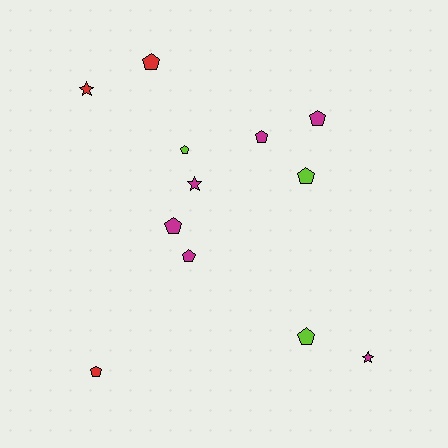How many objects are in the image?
There are 12 objects.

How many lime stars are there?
There are no lime stars.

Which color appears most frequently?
Magenta, with 6 objects.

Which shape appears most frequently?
Pentagon, with 9 objects.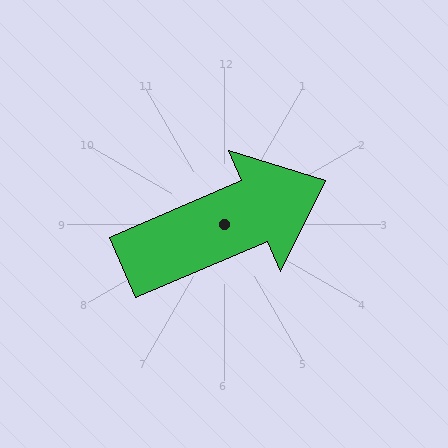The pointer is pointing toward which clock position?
Roughly 2 o'clock.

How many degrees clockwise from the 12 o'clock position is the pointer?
Approximately 67 degrees.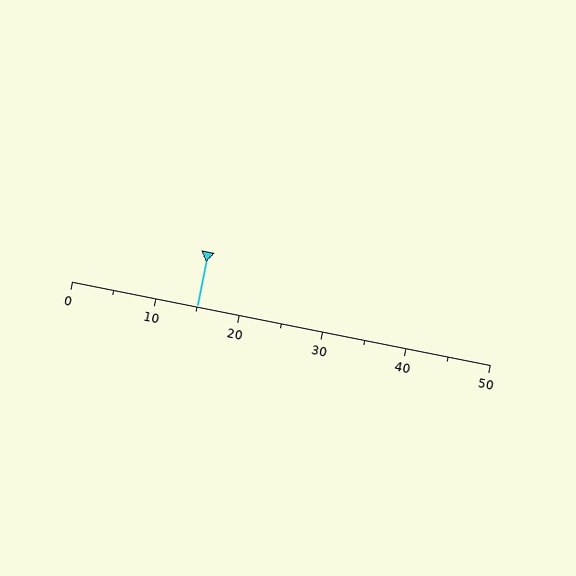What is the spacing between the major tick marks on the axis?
The major ticks are spaced 10 apart.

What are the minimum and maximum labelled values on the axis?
The axis runs from 0 to 50.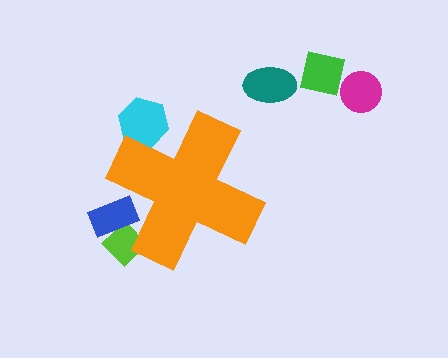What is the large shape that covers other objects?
An orange cross.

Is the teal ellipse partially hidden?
No, the teal ellipse is fully visible.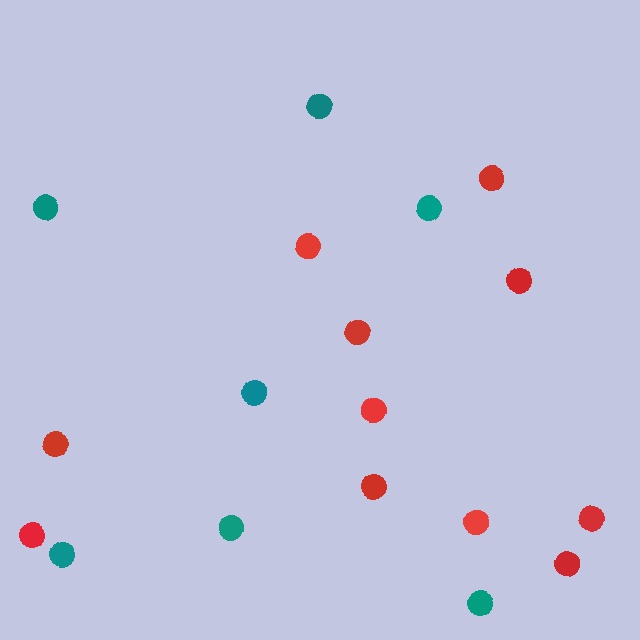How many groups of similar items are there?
There are 2 groups: one group of red circles (11) and one group of teal circles (7).